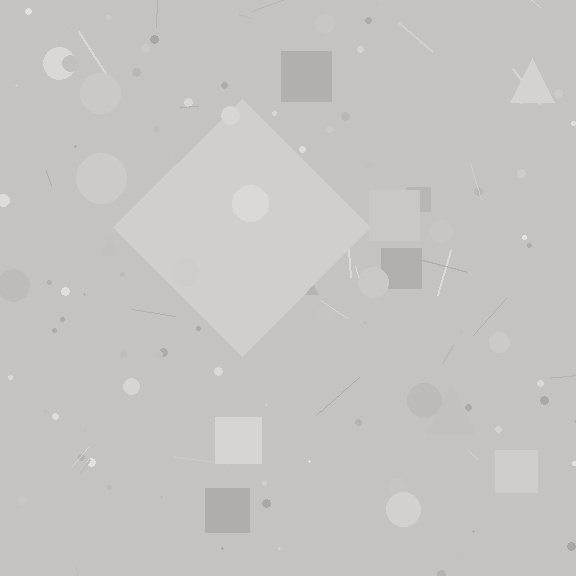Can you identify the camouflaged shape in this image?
The camouflaged shape is a diamond.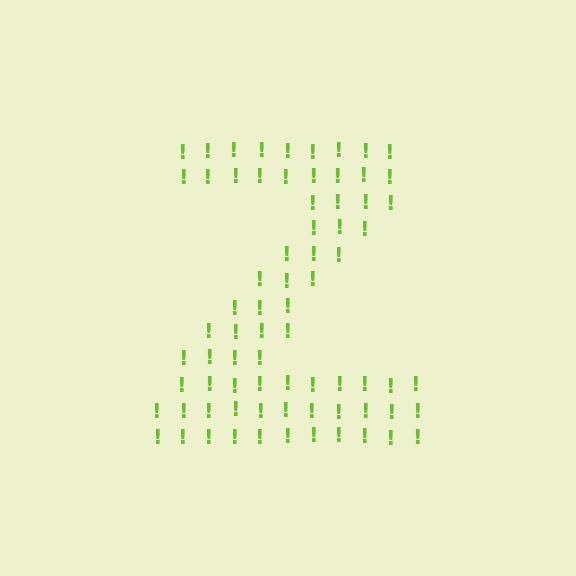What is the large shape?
The large shape is the letter Z.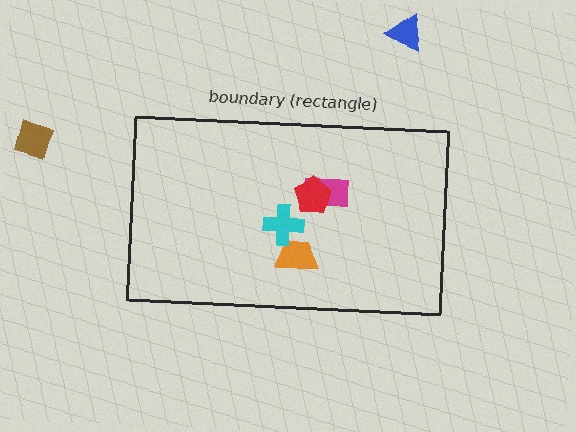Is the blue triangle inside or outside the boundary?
Outside.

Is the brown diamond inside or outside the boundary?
Outside.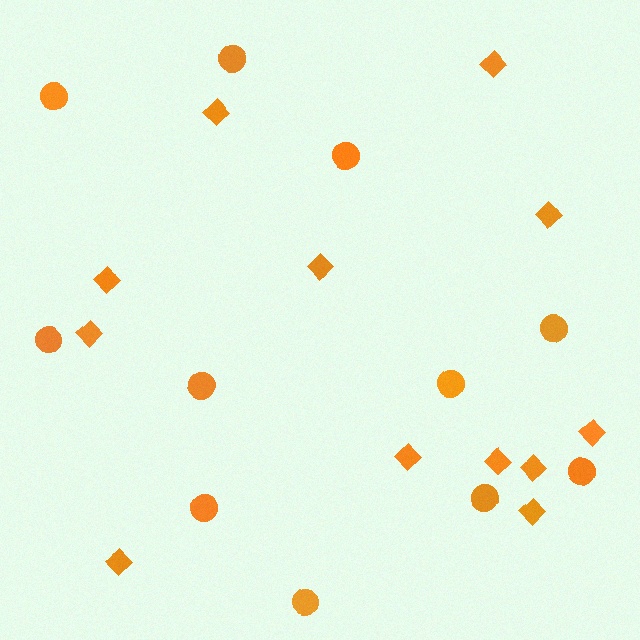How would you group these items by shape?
There are 2 groups: one group of circles (11) and one group of diamonds (12).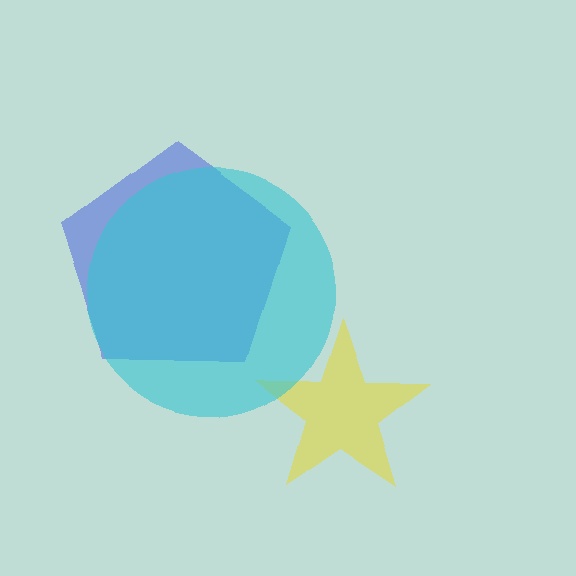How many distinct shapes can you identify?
There are 3 distinct shapes: a yellow star, a blue pentagon, a cyan circle.